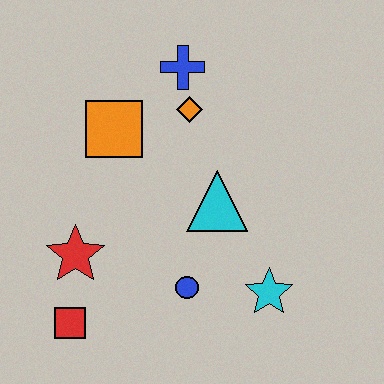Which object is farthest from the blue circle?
The blue cross is farthest from the blue circle.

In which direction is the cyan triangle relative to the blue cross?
The cyan triangle is below the blue cross.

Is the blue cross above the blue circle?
Yes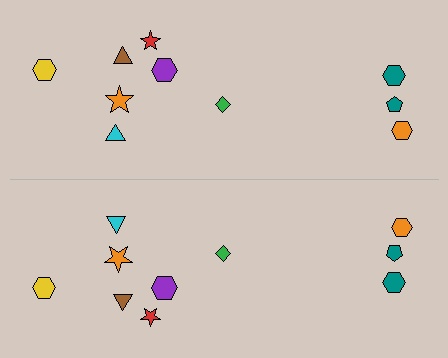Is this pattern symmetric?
Yes, this pattern has bilateral (reflection) symmetry.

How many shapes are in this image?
There are 20 shapes in this image.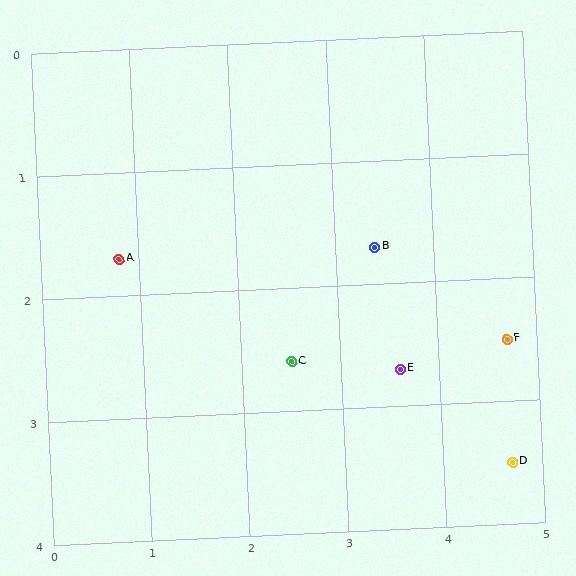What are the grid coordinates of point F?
Point F is at approximately (4.7, 2.5).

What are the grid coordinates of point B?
Point B is at approximately (3.4, 1.7).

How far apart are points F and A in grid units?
Points F and A are about 4.0 grid units apart.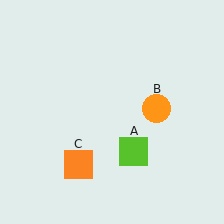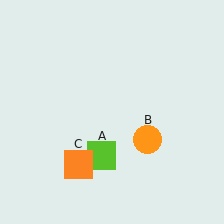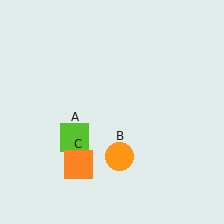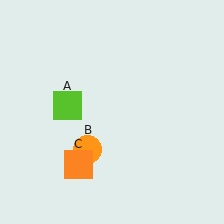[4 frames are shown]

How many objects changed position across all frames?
2 objects changed position: lime square (object A), orange circle (object B).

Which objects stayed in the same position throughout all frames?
Orange square (object C) remained stationary.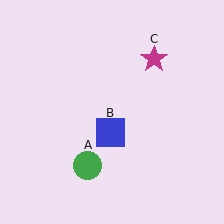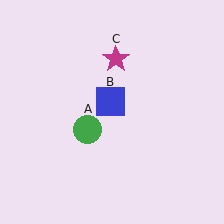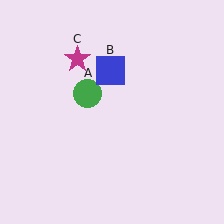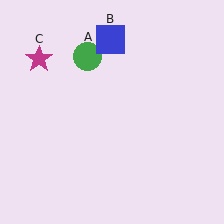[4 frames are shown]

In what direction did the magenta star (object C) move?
The magenta star (object C) moved left.